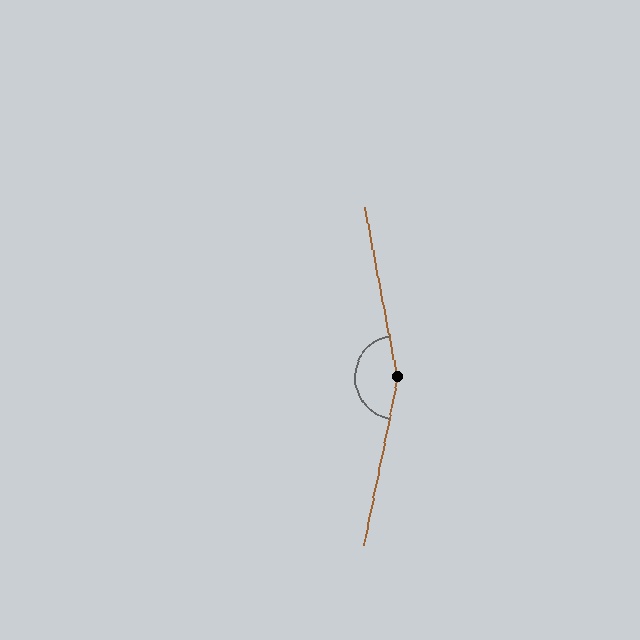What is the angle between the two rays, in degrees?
Approximately 158 degrees.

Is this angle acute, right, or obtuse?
It is obtuse.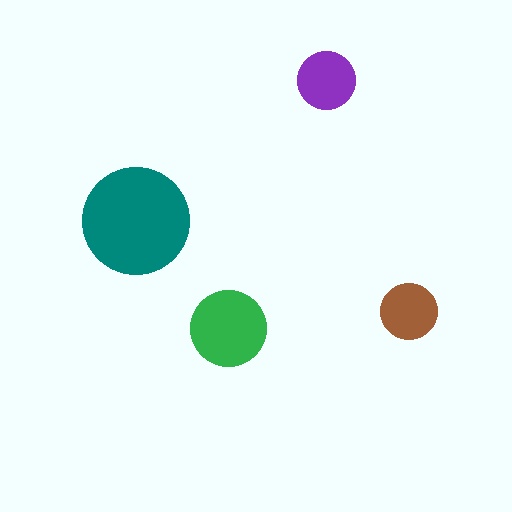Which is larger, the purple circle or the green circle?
The green one.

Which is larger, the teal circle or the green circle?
The teal one.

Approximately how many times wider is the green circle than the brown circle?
About 1.5 times wider.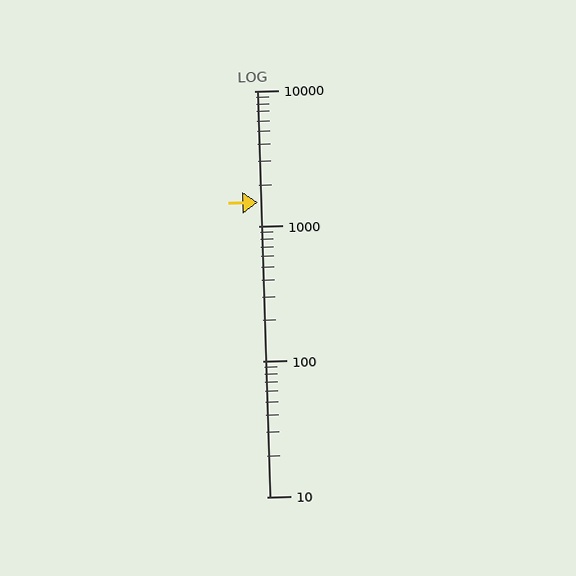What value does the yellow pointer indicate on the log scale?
The pointer indicates approximately 1500.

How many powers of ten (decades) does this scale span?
The scale spans 3 decades, from 10 to 10000.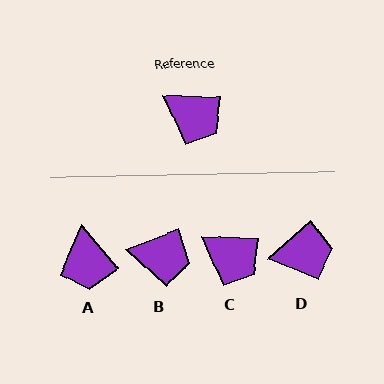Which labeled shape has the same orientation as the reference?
C.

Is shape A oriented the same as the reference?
No, it is off by about 47 degrees.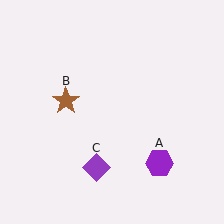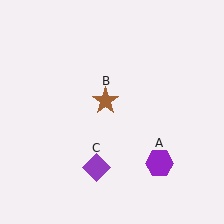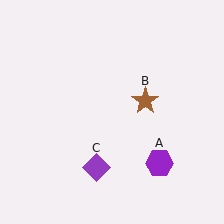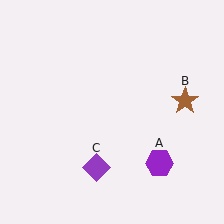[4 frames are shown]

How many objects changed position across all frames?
1 object changed position: brown star (object B).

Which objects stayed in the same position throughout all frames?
Purple hexagon (object A) and purple diamond (object C) remained stationary.